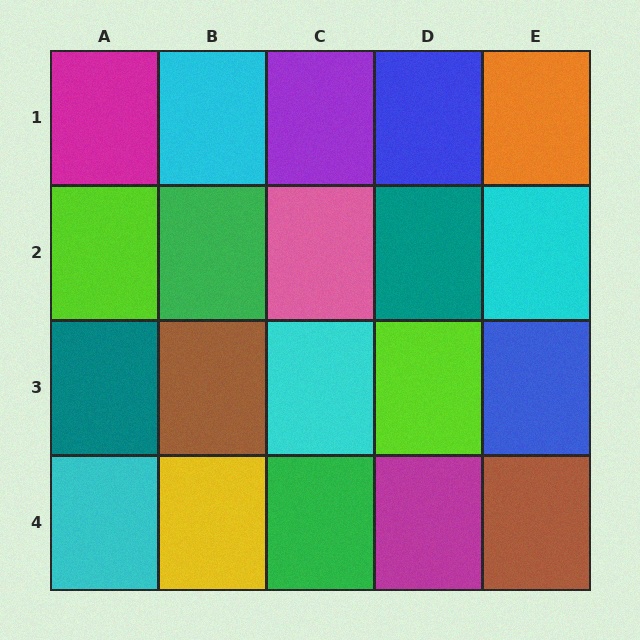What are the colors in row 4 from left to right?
Cyan, yellow, green, magenta, brown.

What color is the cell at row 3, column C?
Cyan.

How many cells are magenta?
2 cells are magenta.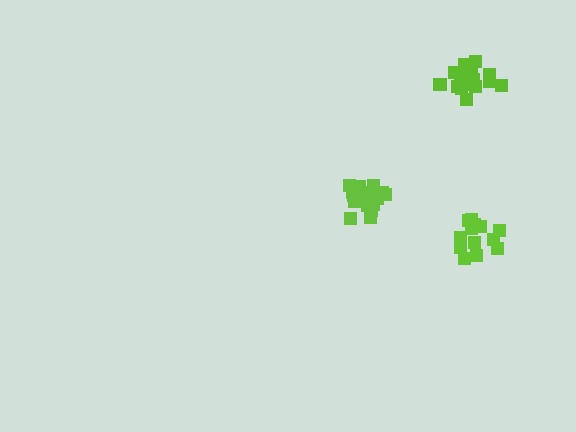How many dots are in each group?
Group 1: 18 dots, Group 2: 13 dots, Group 3: 18 dots (49 total).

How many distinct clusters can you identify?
There are 3 distinct clusters.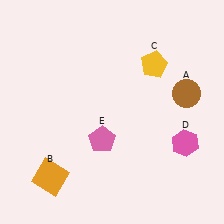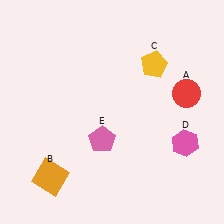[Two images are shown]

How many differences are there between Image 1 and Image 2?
There is 1 difference between the two images.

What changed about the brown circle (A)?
In Image 1, A is brown. In Image 2, it changed to red.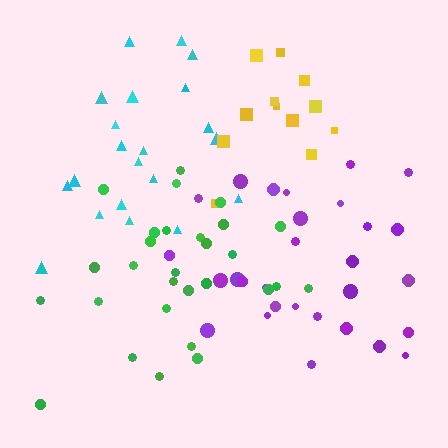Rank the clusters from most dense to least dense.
green, yellow, purple, cyan.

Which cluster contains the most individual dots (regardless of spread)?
Purple (29).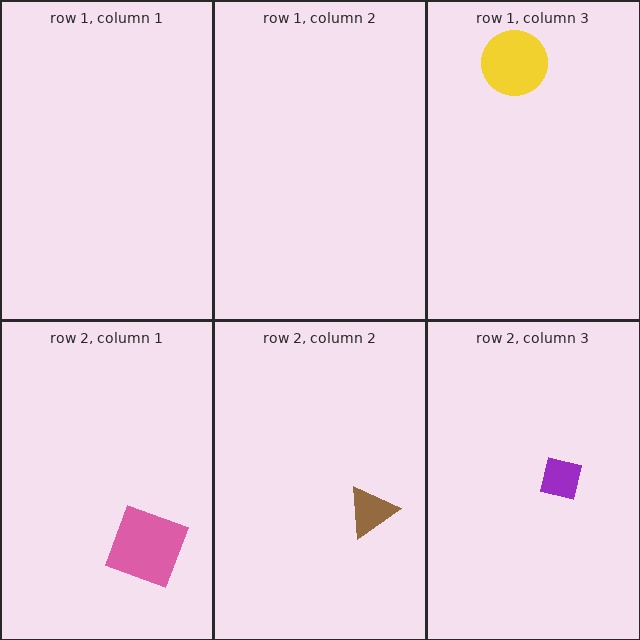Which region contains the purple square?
The row 2, column 3 region.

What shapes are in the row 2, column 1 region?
The pink square.